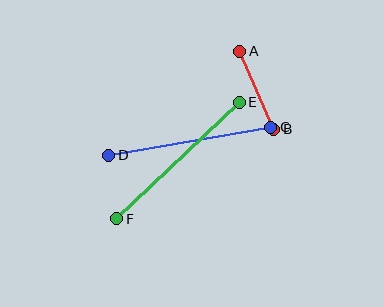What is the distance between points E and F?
The distance is approximately 169 pixels.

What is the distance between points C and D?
The distance is approximately 164 pixels.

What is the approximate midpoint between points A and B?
The midpoint is at approximately (257, 90) pixels.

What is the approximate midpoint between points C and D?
The midpoint is at approximately (190, 141) pixels.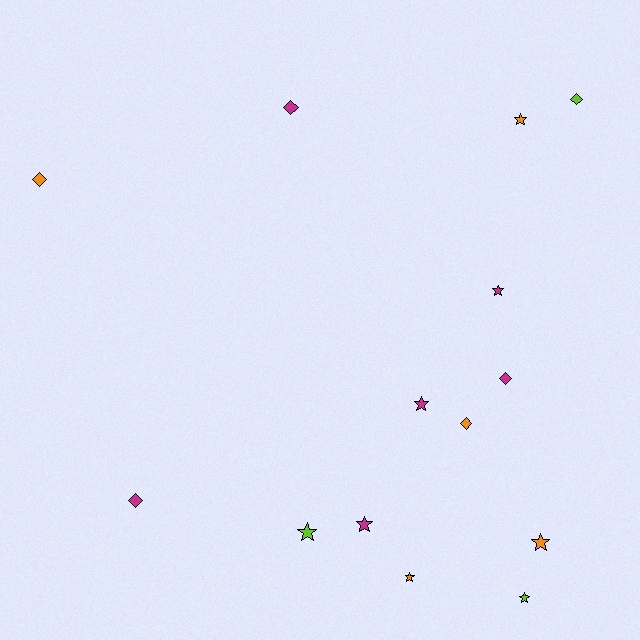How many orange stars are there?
There are 3 orange stars.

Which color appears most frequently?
Magenta, with 6 objects.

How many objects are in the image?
There are 14 objects.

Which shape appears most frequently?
Star, with 8 objects.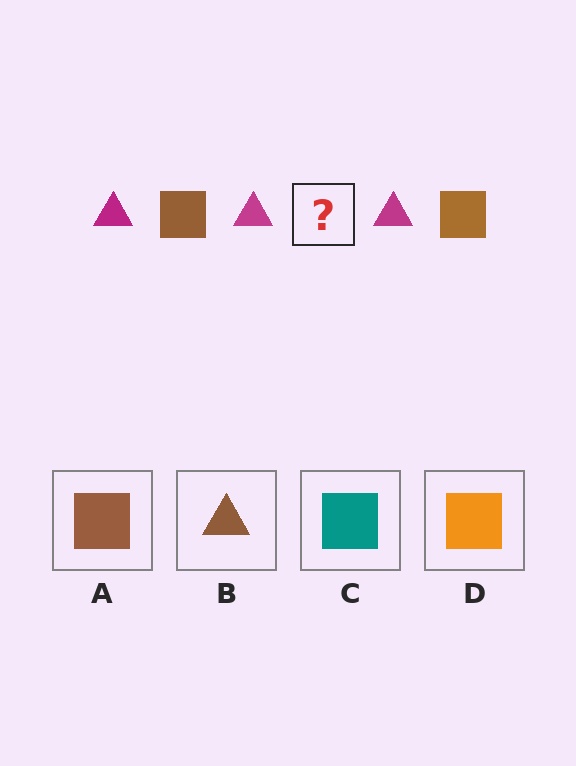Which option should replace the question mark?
Option A.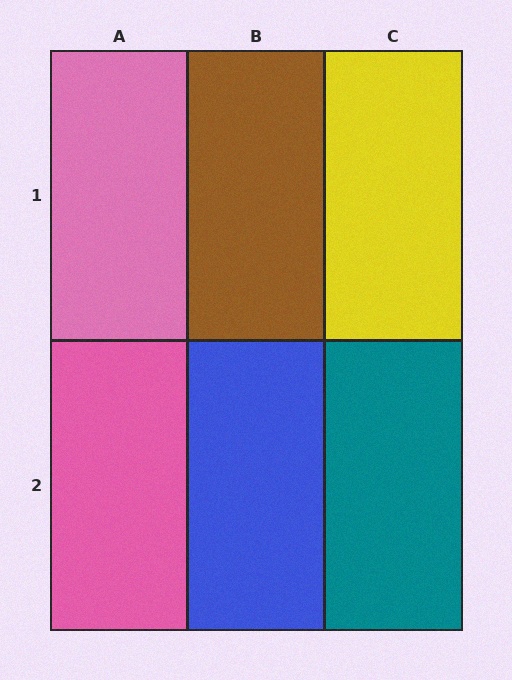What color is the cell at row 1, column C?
Yellow.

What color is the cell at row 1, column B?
Brown.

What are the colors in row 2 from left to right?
Pink, blue, teal.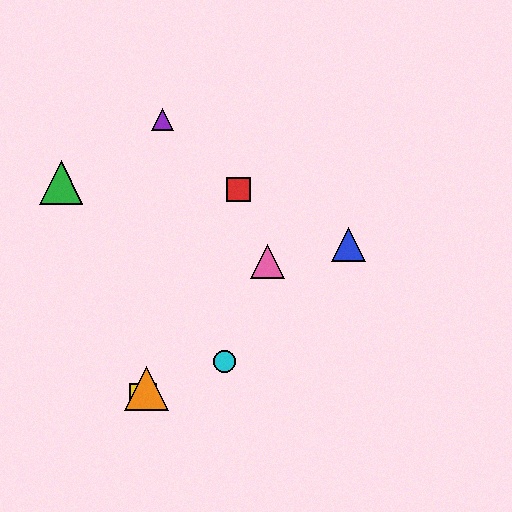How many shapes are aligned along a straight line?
3 shapes (the red square, the yellow square, the orange triangle) are aligned along a straight line.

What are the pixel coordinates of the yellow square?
The yellow square is at (143, 397).